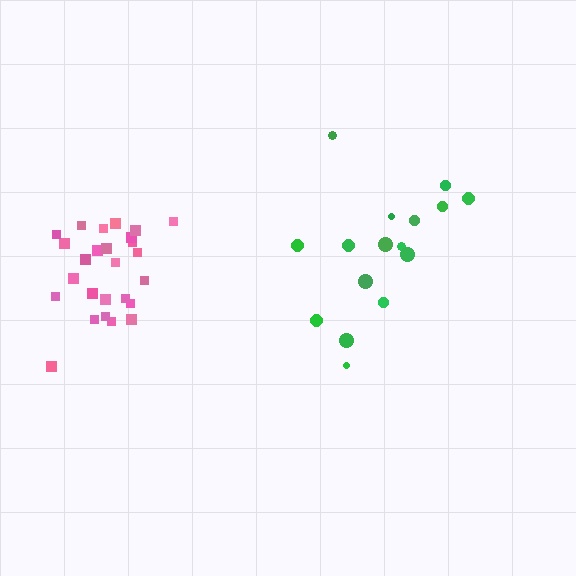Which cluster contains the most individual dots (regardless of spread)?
Pink (26).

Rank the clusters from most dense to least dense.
pink, green.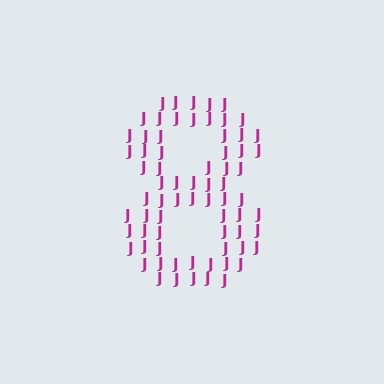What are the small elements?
The small elements are letter J's.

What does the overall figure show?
The overall figure shows the digit 8.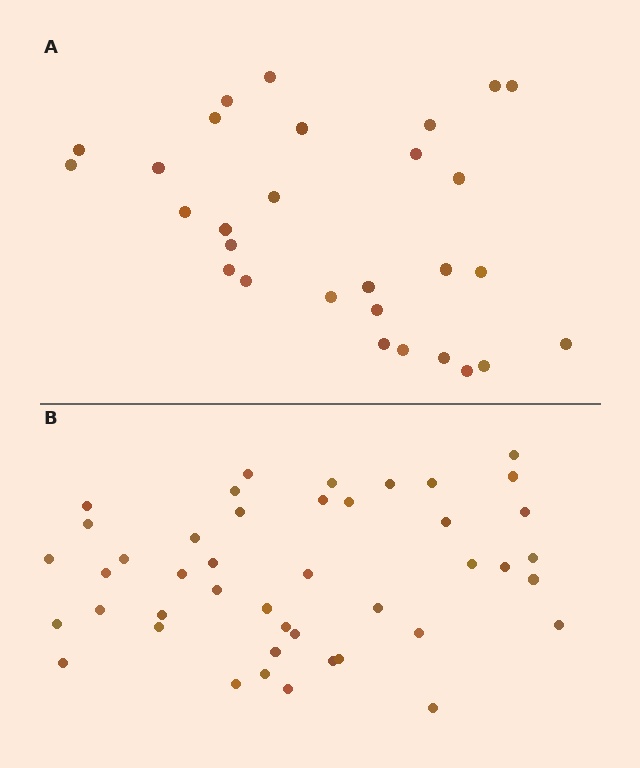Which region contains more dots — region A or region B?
Region B (the bottom region) has more dots.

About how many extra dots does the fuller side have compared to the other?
Region B has approximately 15 more dots than region A.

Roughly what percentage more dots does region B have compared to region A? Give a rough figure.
About 50% more.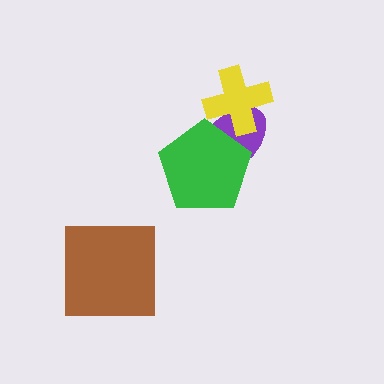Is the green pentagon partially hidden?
Yes, it is partially covered by another shape.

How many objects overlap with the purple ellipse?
2 objects overlap with the purple ellipse.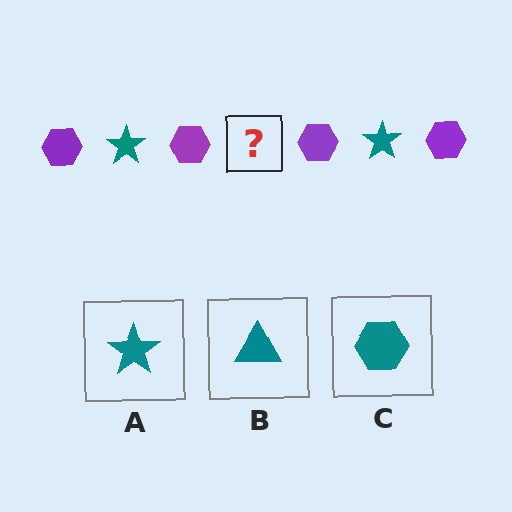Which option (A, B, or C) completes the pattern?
A.